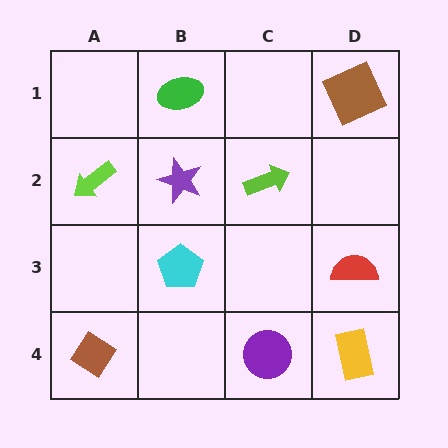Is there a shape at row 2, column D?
No, that cell is empty.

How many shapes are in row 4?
3 shapes.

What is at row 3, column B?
A cyan pentagon.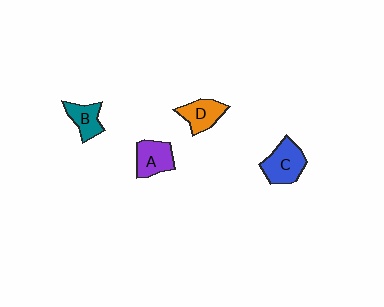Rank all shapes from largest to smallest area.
From largest to smallest: C (blue), A (purple), D (orange), B (teal).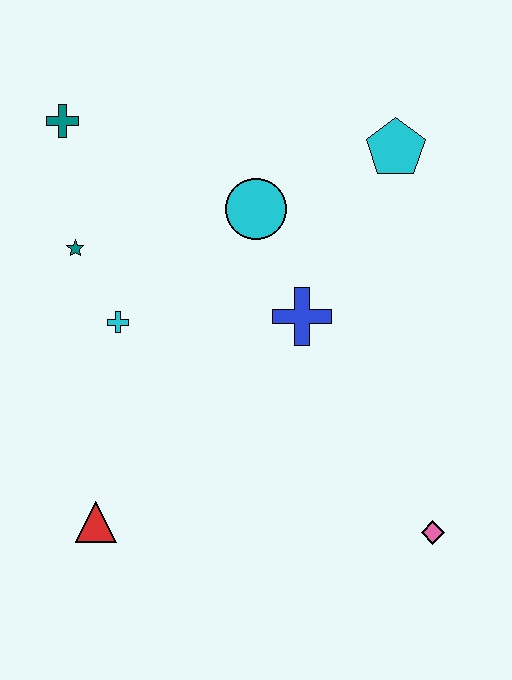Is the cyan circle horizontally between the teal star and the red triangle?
No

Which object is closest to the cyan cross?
The teal star is closest to the cyan cross.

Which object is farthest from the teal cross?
The pink diamond is farthest from the teal cross.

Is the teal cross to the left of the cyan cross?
Yes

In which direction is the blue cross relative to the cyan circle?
The blue cross is below the cyan circle.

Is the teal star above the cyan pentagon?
No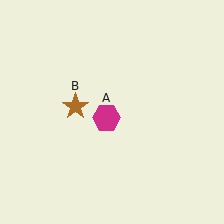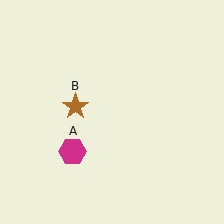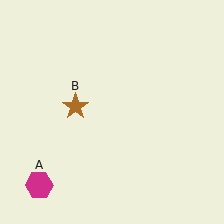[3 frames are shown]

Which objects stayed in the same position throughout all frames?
Brown star (object B) remained stationary.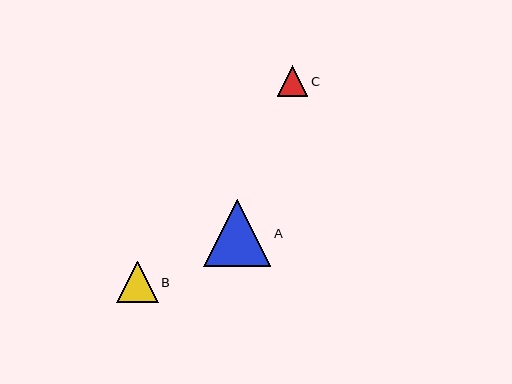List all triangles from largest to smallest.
From largest to smallest: A, B, C.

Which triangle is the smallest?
Triangle C is the smallest with a size of approximately 31 pixels.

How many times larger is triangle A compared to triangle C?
Triangle A is approximately 2.2 times the size of triangle C.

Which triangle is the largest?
Triangle A is the largest with a size of approximately 67 pixels.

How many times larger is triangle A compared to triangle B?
Triangle A is approximately 1.6 times the size of triangle B.